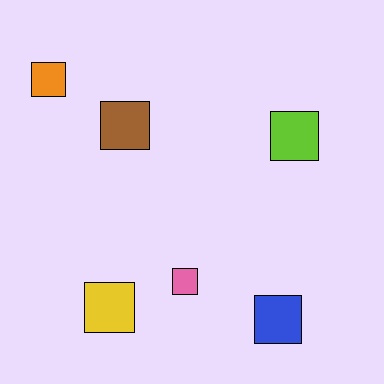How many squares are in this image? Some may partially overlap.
There are 6 squares.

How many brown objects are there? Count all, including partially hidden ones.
There is 1 brown object.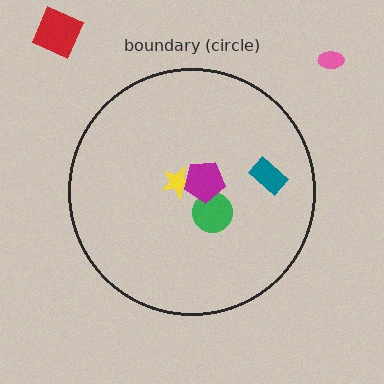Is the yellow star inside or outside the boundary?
Inside.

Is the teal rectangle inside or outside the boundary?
Inside.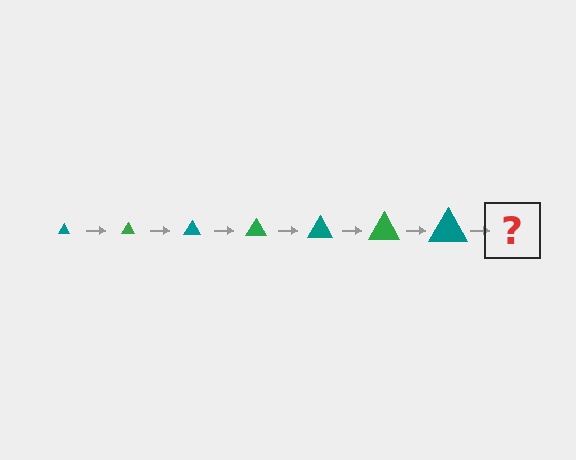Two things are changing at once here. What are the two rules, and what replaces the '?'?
The two rules are that the triangle grows larger each step and the color cycles through teal and green. The '?' should be a green triangle, larger than the previous one.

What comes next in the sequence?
The next element should be a green triangle, larger than the previous one.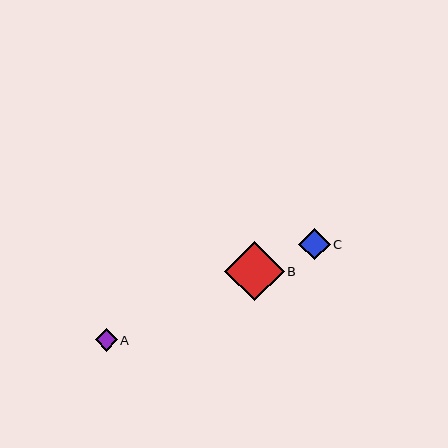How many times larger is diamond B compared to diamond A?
Diamond B is approximately 2.7 times the size of diamond A.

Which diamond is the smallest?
Diamond A is the smallest with a size of approximately 22 pixels.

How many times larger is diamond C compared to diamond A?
Diamond C is approximately 1.4 times the size of diamond A.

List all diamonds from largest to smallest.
From largest to smallest: B, C, A.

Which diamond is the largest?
Diamond B is the largest with a size of approximately 59 pixels.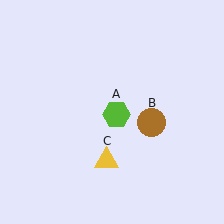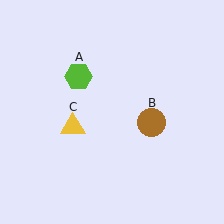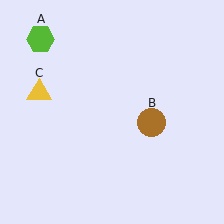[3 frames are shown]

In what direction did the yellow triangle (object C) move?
The yellow triangle (object C) moved up and to the left.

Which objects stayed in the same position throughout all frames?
Brown circle (object B) remained stationary.